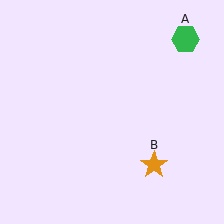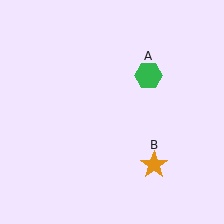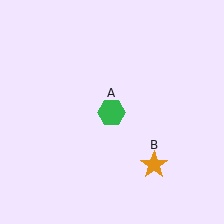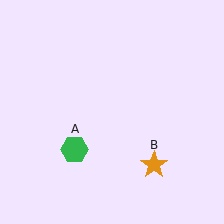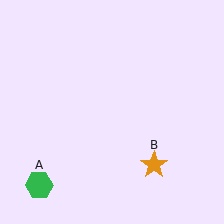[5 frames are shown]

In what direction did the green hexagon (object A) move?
The green hexagon (object A) moved down and to the left.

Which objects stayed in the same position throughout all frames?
Orange star (object B) remained stationary.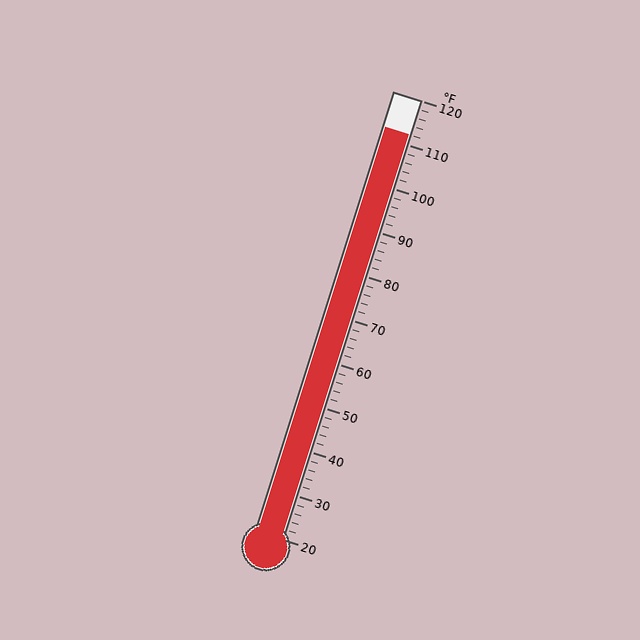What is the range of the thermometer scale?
The thermometer scale ranges from 20°F to 120°F.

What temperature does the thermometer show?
The thermometer shows approximately 112°F.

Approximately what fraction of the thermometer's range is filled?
The thermometer is filled to approximately 90% of its range.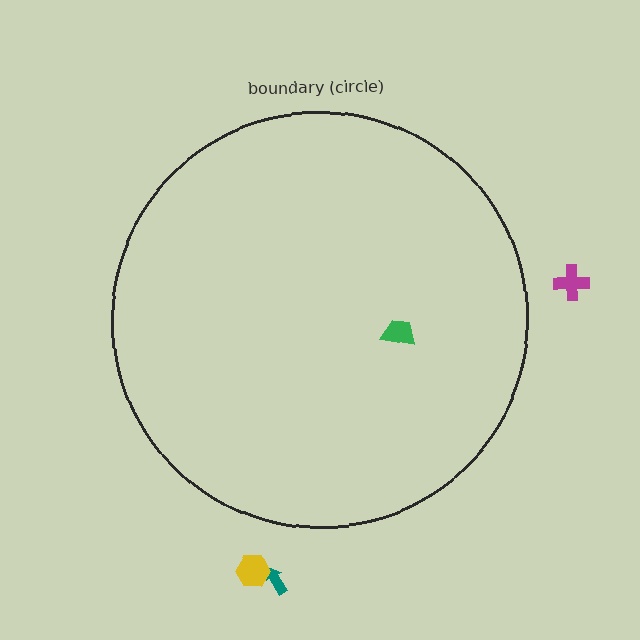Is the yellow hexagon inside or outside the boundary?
Outside.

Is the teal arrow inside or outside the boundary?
Outside.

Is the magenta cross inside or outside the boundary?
Outside.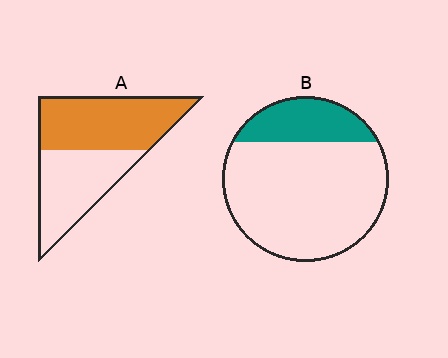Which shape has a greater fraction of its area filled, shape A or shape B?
Shape A.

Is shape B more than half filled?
No.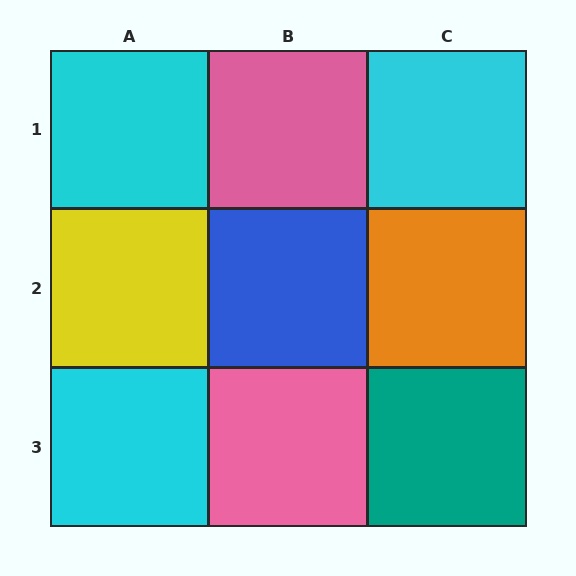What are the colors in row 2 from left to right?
Yellow, blue, orange.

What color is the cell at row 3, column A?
Cyan.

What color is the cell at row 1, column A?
Cyan.